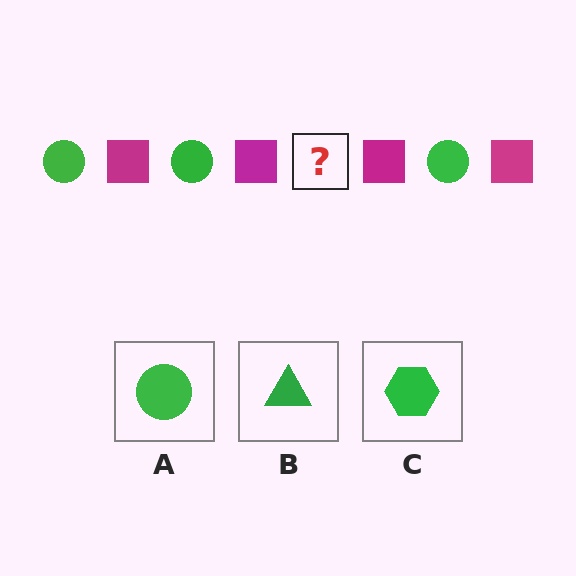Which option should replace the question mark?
Option A.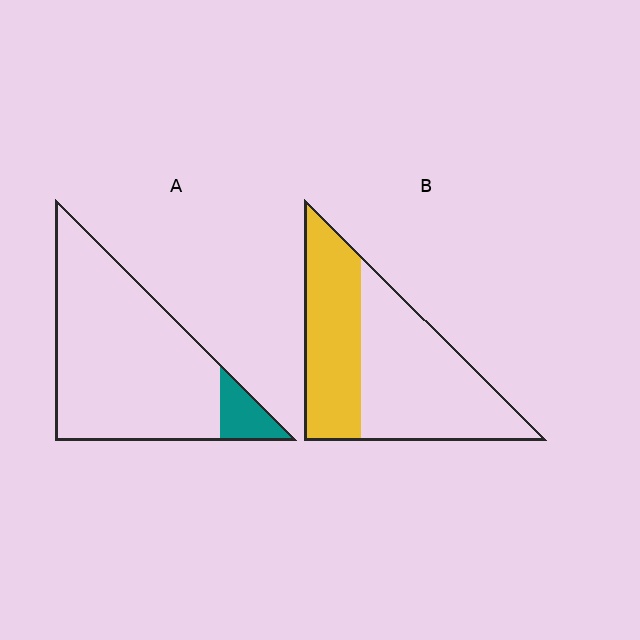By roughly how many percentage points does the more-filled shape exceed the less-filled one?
By roughly 30 percentage points (B over A).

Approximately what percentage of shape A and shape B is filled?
A is approximately 10% and B is approximately 40%.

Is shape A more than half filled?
No.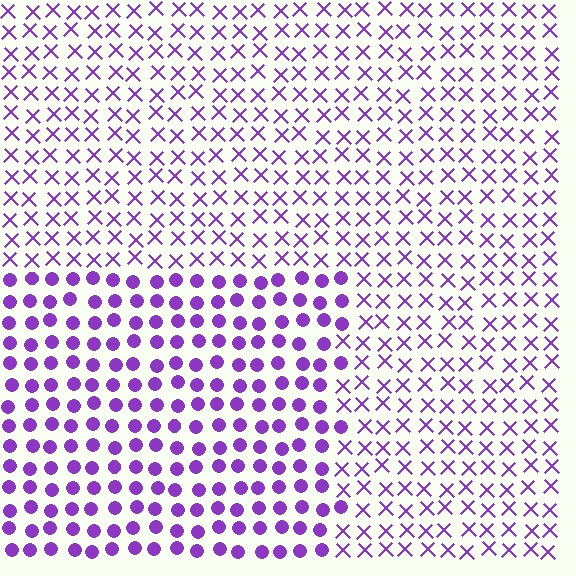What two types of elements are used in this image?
The image uses circles inside the rectangle region and X marks outside it.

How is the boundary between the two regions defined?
The boundary is defined by a change in element shape: circles inside vs. X marks outside. All elements share the same color and spacing.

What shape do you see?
I see a rectangle.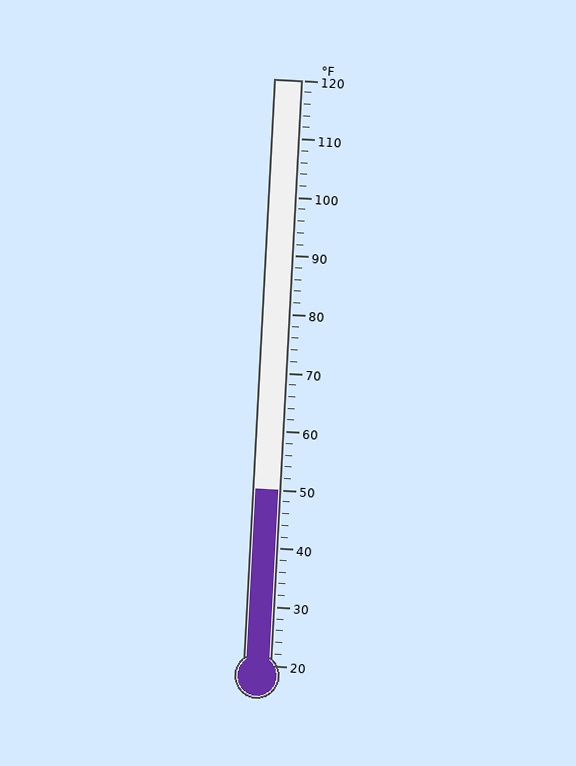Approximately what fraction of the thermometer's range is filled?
The thermometer is filled to approximately 30% of its range.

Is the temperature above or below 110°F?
The temperature is below 110°F.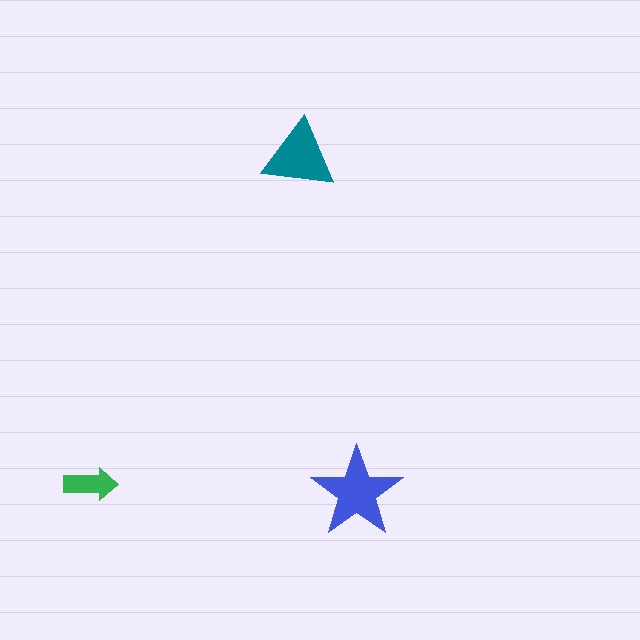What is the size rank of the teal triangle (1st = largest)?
2nd.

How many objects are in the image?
There are 3 objects in the image.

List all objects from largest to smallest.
The blue star, the teal triangle, the green arrow.